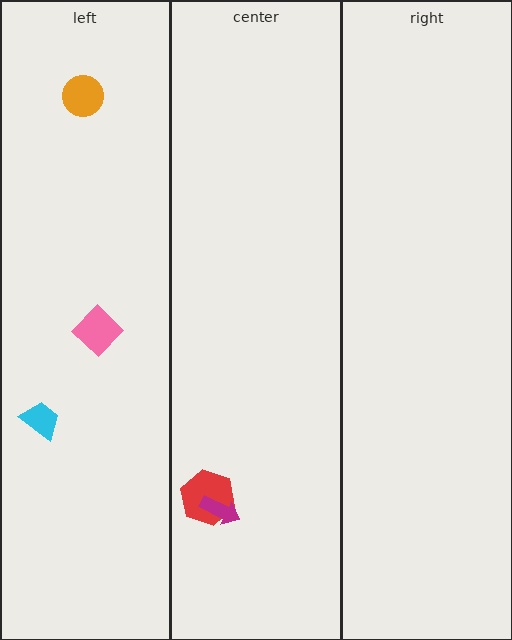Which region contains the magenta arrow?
The center region.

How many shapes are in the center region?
2.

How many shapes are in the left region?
3.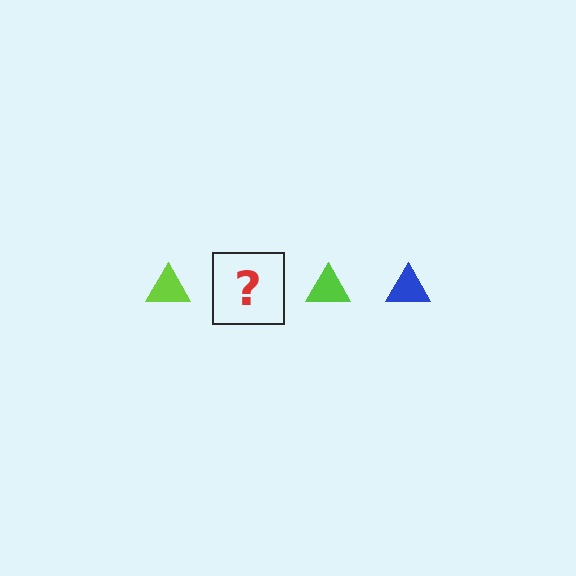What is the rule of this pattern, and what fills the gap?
The rule is that the pattern cycles through lime, blue triangles. The gap should be filled with a blue triangle.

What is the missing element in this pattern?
The missing element is a blue triangle.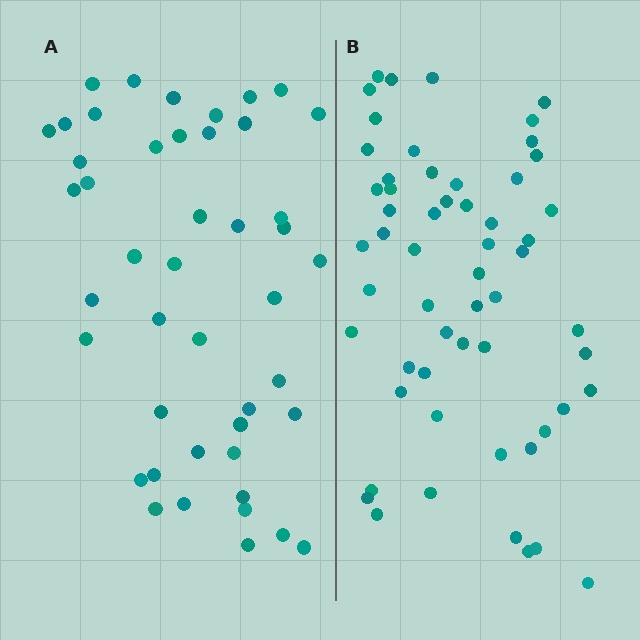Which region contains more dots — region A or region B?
Region B (the right region) has more dots.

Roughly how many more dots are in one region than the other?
Region B has roughly 12 or so more dots than region A.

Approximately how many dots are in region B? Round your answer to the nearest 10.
About 60 dots. (The exact count is 57, which rounds to 60.)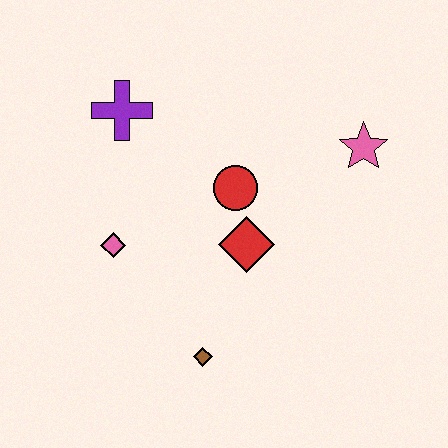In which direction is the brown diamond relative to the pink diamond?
The brown diamond is below the pink diamond.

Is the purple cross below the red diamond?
No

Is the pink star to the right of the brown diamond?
Yes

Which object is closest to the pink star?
The red circle is closest to the pink star.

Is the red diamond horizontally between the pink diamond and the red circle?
No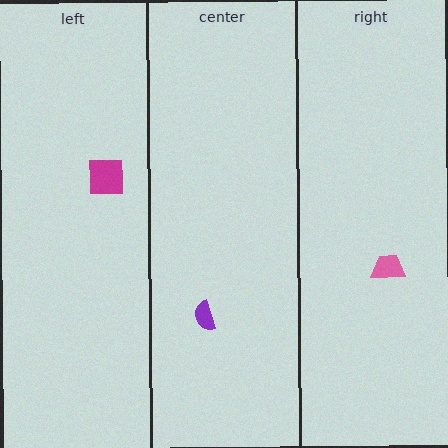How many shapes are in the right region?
1.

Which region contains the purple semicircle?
The center region.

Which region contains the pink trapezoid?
The right region.